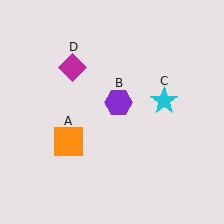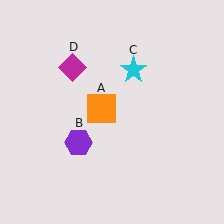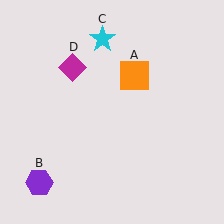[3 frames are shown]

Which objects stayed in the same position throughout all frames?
Magenta diamond (object D) remained stationary.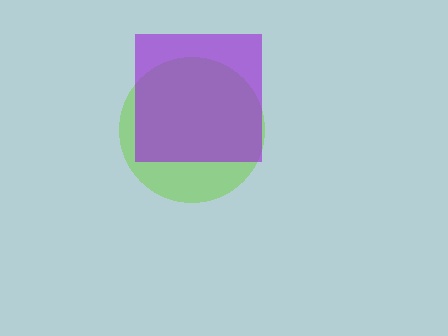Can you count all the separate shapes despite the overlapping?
Yes, there are 2 separate shapes.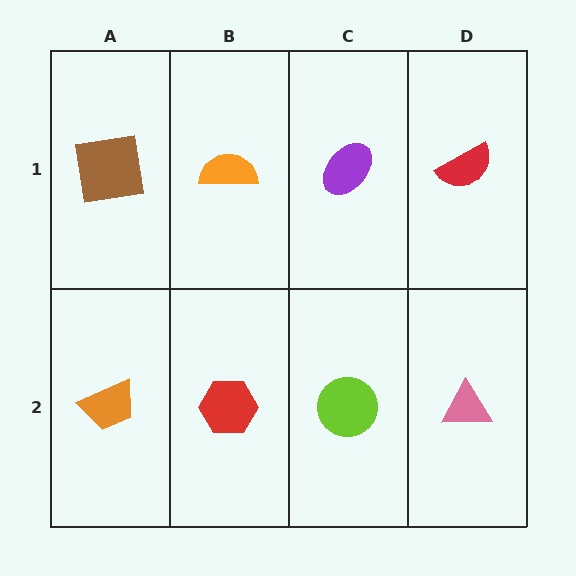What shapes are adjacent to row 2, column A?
A brown square (row 1, column A), a red hexagon (row 2, column B).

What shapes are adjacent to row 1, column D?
A pink triangle (row 2, column D), a purple ellipse (row 1, column C).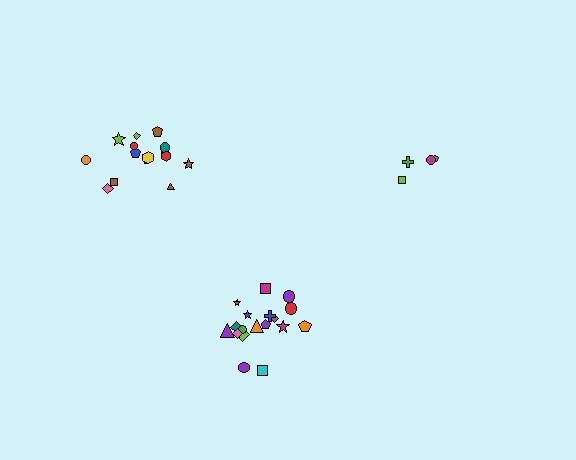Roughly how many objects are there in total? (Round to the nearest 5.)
Roughly 35 objects in total.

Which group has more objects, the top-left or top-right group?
The top-left group.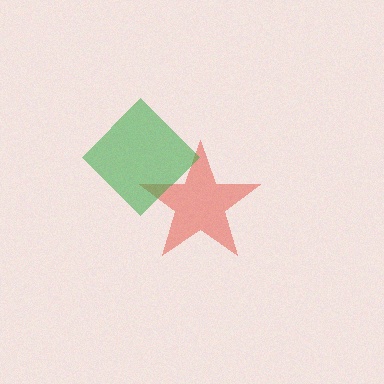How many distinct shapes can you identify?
There are 2 distinct shapes: a red star, a green diamond.